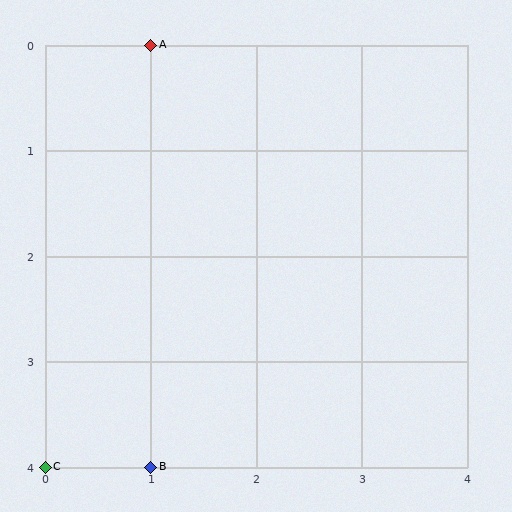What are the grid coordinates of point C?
Point C is at grid coordinates (0, 4).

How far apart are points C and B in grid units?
Points C and B are 1 column apart.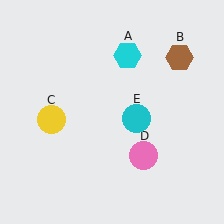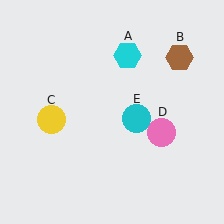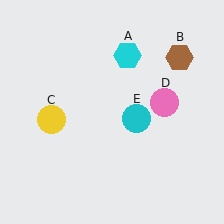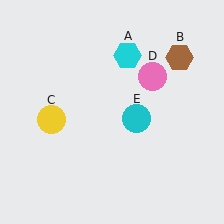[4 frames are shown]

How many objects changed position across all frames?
1 object changed position: pink circle (object D).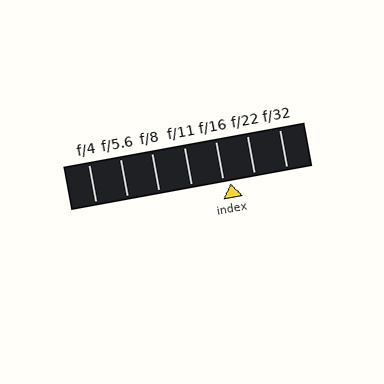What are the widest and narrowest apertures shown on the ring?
The widest aperture shown is f/4 and the narrowest is f/32.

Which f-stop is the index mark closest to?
The index mark is closest to f/16.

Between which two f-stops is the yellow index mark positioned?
The index mark is between f/16 and f/22.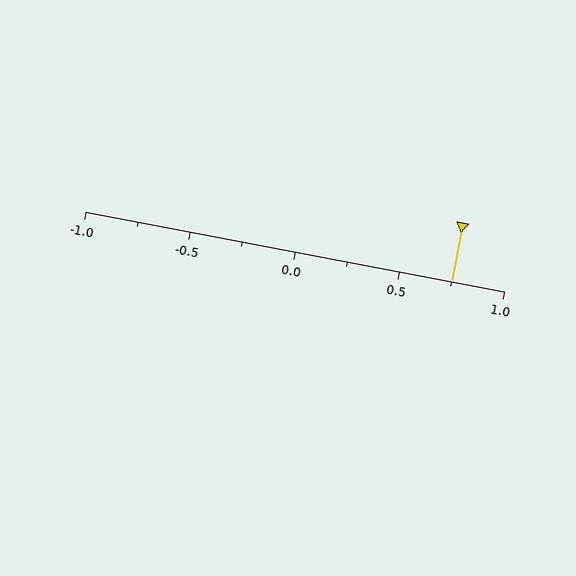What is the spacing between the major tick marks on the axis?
The major ticks are spaced 0.5 apart.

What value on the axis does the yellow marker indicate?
The marker indicates approximately 0.75.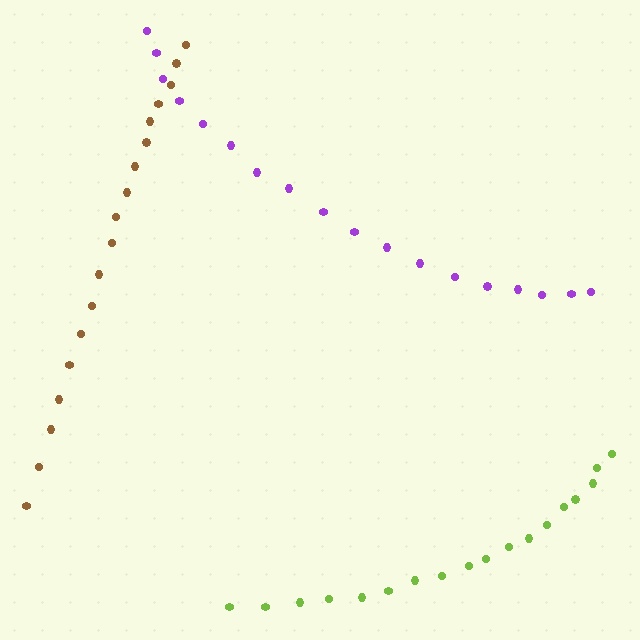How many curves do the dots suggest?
There are 3 distinct paths.